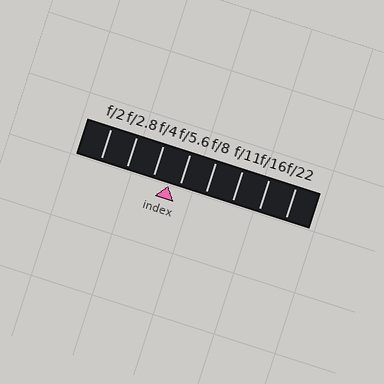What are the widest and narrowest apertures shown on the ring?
The widest aperture shown is f/2 and the narrowest is f/22.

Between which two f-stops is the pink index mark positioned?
The index mark is between f/4 and f/5.6.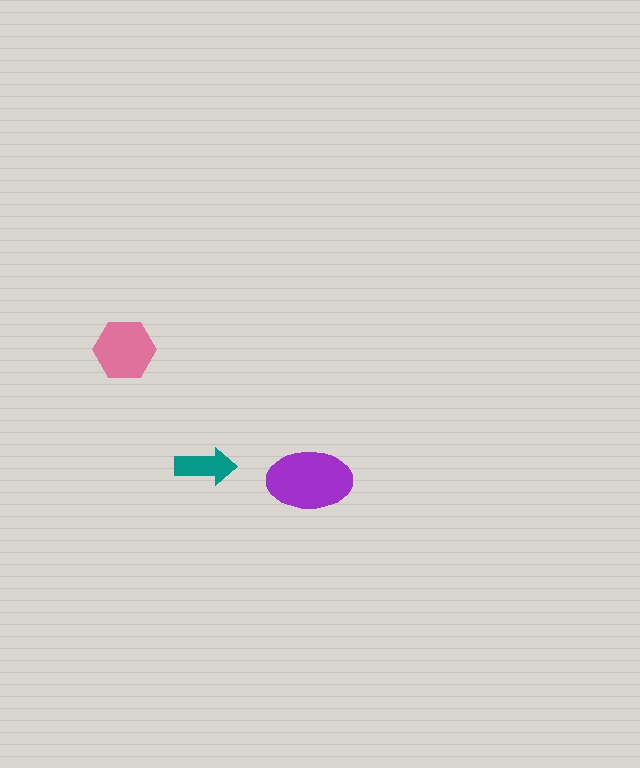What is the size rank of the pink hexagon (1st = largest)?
2nd.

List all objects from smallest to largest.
The teal arrow, the pink hexagon, the purple ellipse.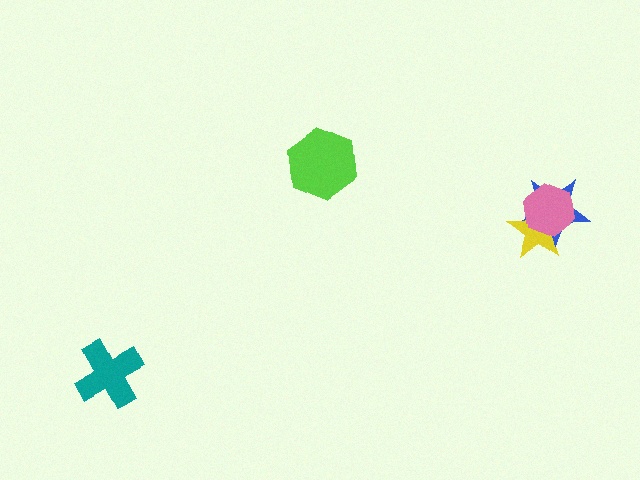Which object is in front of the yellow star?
The pink hexagon is in front of the yellow star.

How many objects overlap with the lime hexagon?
0 objects overlap with the lime hexagon.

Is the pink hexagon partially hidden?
No, no other shape covers it.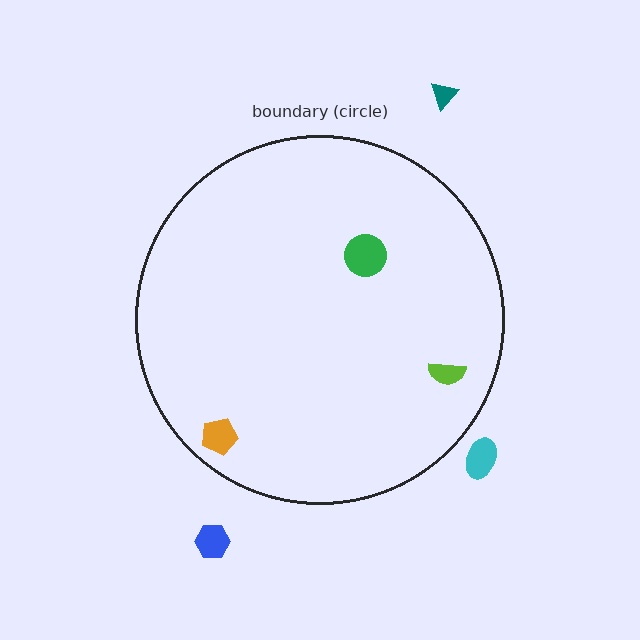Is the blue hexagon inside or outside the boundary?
Outside.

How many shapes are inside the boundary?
3 inside, 3 outside.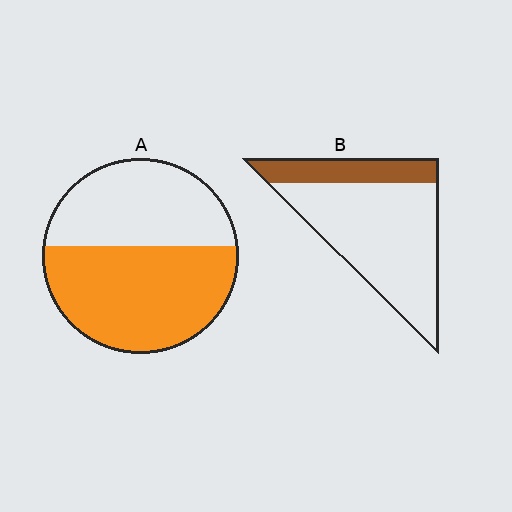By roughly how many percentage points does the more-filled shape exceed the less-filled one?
By roughly 35 percentage points (A over B).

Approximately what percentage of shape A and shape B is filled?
A is approximately 55% and B is approximately 25%.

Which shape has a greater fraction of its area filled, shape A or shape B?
Shape A.